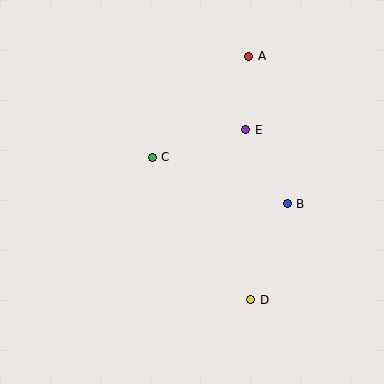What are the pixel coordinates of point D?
Point D is at (251, 300).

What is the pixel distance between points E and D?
The distance between E and D is 170 pixels.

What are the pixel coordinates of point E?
Point E is at (246, 130).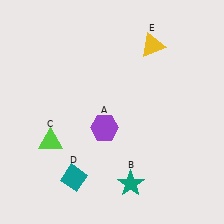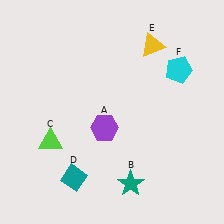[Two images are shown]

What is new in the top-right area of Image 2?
A cyan pentagon (F) was added in the top-right area of Image 2.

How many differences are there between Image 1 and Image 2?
There is 1 difference between the two images.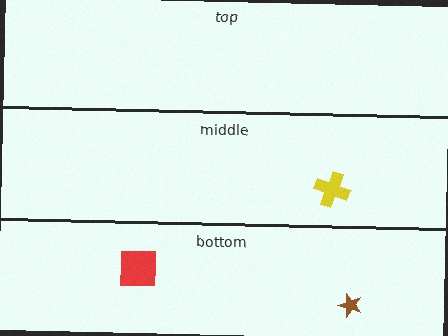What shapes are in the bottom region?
The brown star, the red square.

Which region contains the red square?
The bottom region.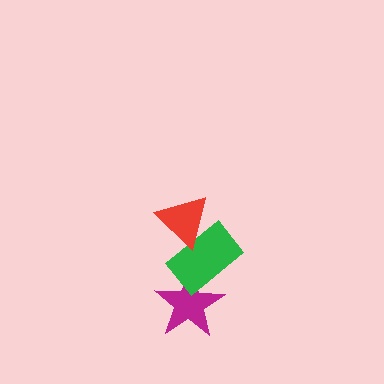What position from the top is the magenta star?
The magenta star is 3rd from the top.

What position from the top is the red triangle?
The red triangle is 1st from the top.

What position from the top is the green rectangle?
The green rectangle is 2nd from the top.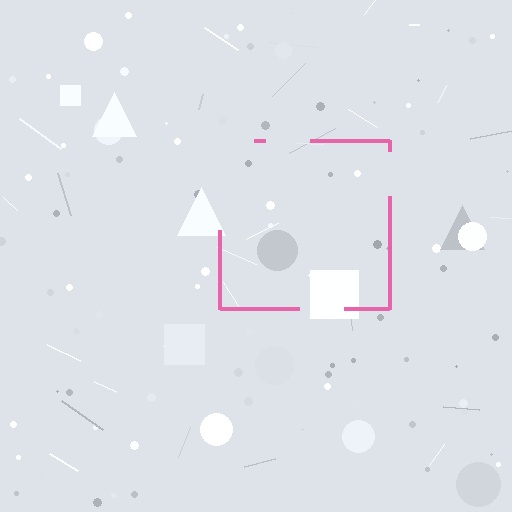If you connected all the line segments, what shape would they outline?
They would outline a square.